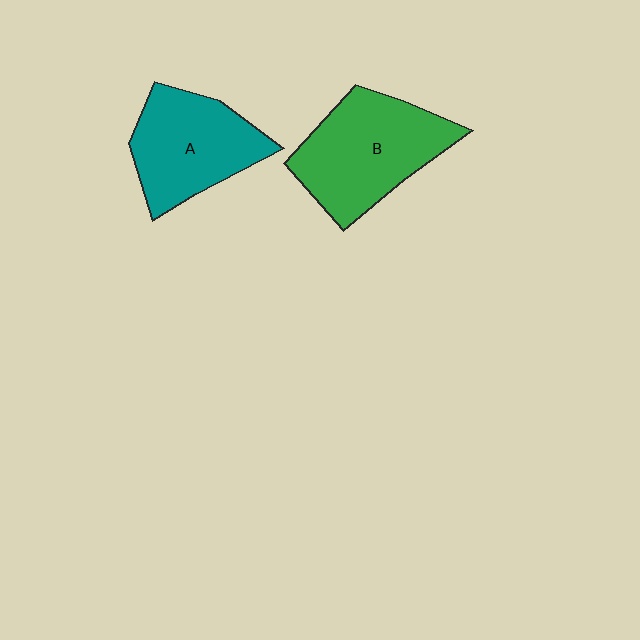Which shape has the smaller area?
Shape A (teal).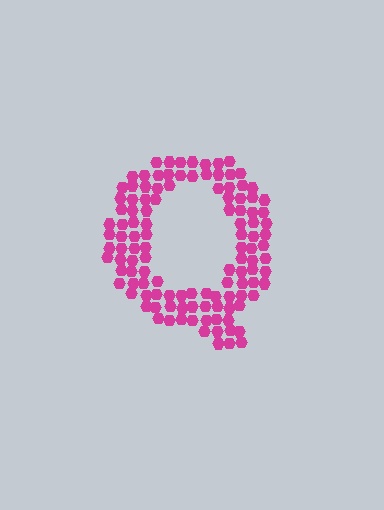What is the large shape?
The large shape is the letter Q.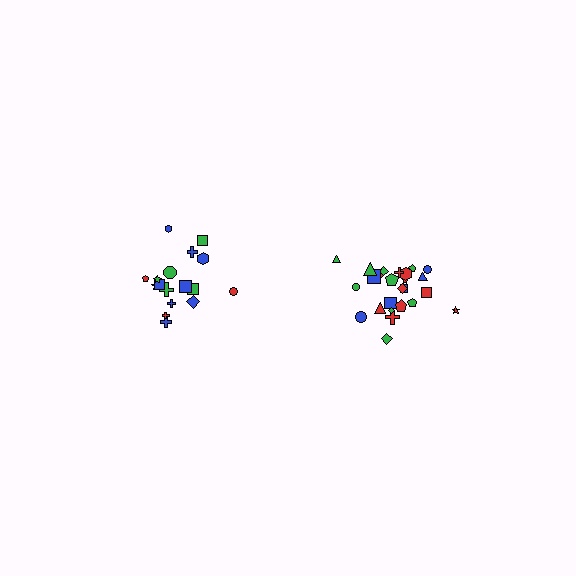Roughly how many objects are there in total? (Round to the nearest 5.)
Roughly 45 objects in total.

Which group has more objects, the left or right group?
The right group.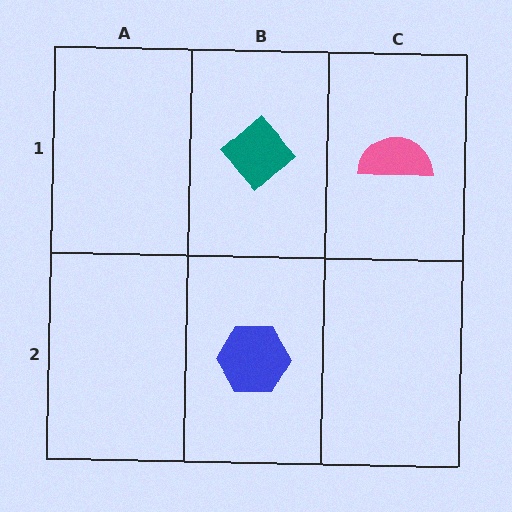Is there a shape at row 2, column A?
No, that cell is empty.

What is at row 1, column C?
A pink semicircle.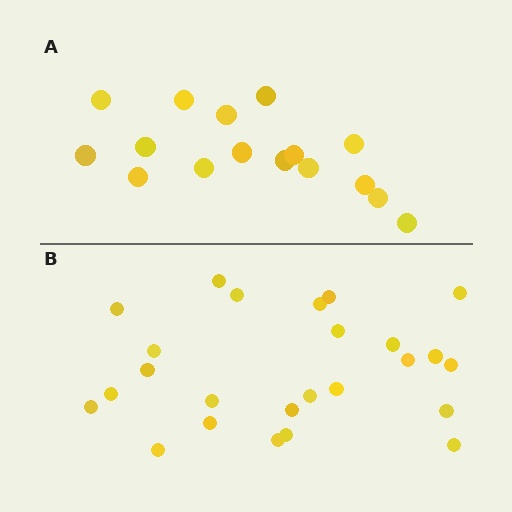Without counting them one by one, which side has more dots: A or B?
Region B (the bottom region) has more dots.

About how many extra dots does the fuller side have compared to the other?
Region B has roughly 8 or so more dots than region A.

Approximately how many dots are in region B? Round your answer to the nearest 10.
About 20 dots. (The exact count is 25, which rounds to 20.)